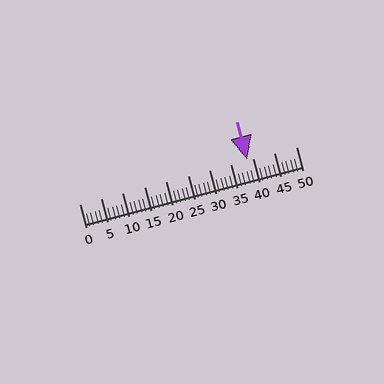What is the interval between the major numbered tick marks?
The major tick marks are spaced 5 units apart.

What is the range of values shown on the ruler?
The ruler shows values from 0 to 50.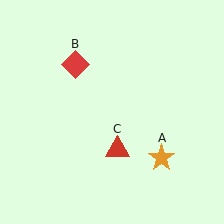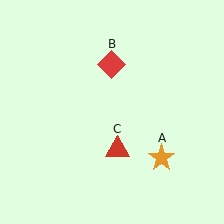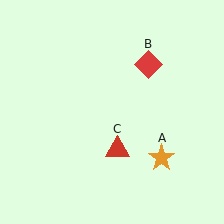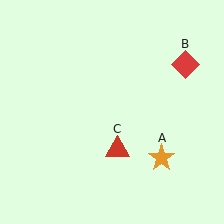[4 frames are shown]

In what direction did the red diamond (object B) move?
The red diamond (object B) moved right.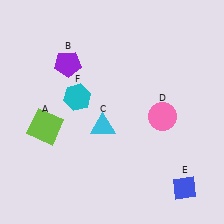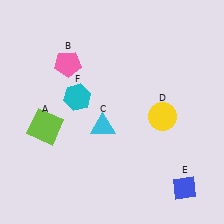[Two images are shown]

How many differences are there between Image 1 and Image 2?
There are 2 differences between the two images.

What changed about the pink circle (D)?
In Image 1, D is pink. In Image 2, it changed to yellow.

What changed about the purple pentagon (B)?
In Image 1, B is purple. In Image 2, it changed to pink.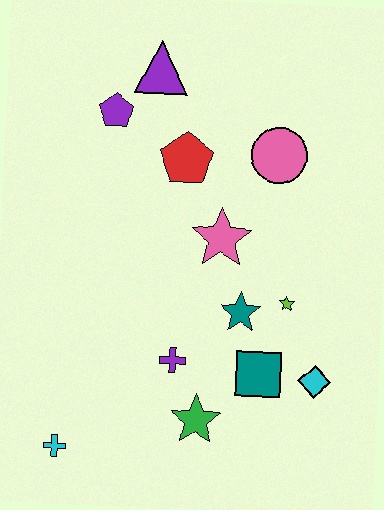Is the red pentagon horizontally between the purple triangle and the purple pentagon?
No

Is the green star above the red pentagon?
No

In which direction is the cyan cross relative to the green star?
The cyan cross is to the left of the green star.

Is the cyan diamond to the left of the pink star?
No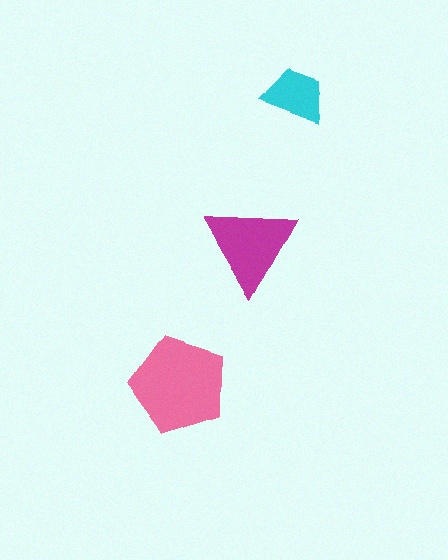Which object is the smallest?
The cyan trapezoid.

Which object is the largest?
The pink pentagon.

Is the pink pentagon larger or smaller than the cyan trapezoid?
Larger.